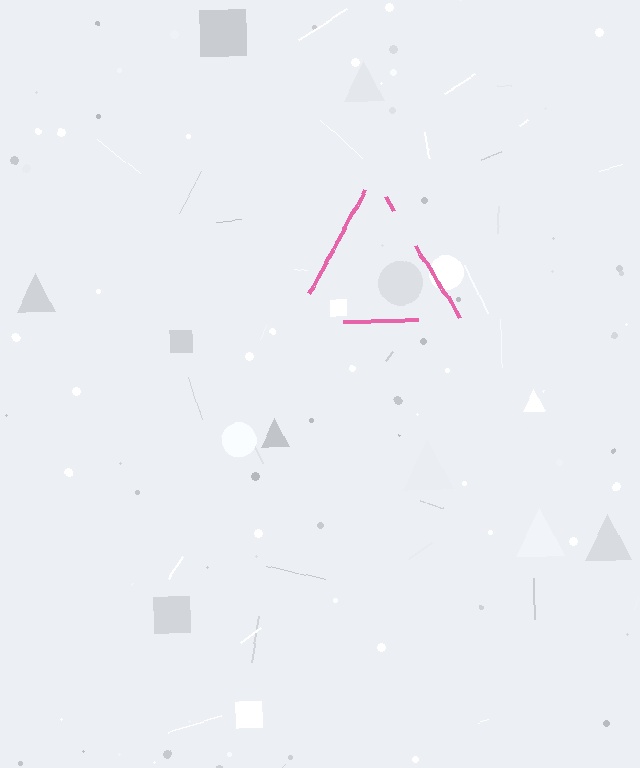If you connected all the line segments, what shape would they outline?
They would outline a triangle.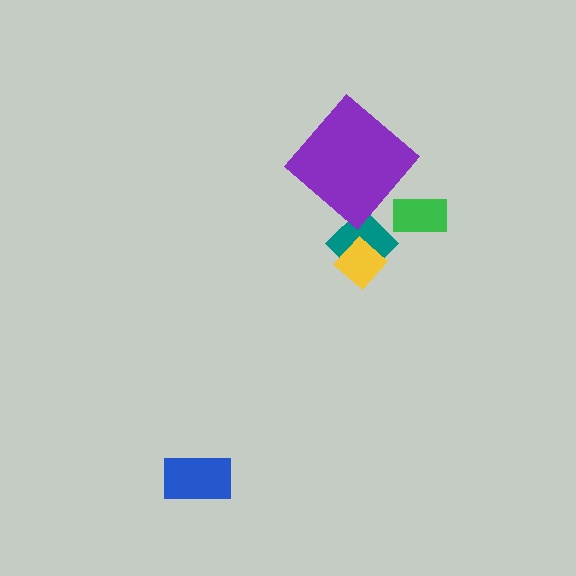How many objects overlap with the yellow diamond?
1 object overlaps with the yellow diamond.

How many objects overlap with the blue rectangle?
0 objects overlap with the blue rectangle.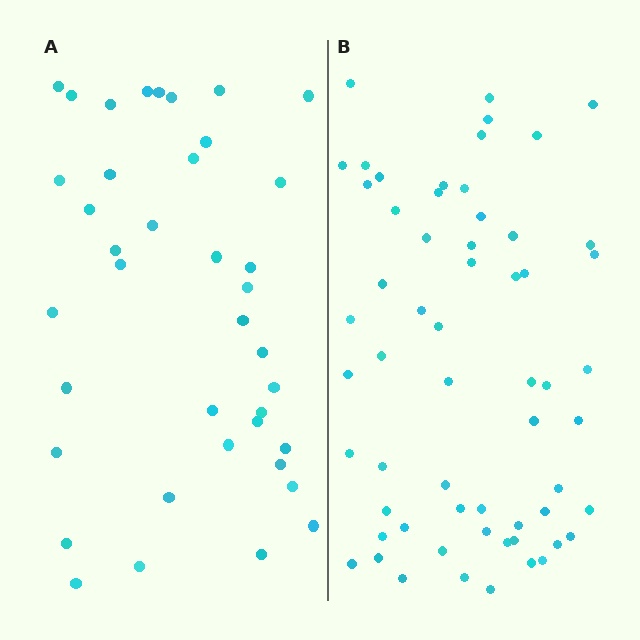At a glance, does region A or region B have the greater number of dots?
Region B (the right region) has more dots.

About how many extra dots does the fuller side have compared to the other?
Region B has approximately 20 more dots than region A.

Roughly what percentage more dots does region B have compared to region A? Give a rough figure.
About 55% more.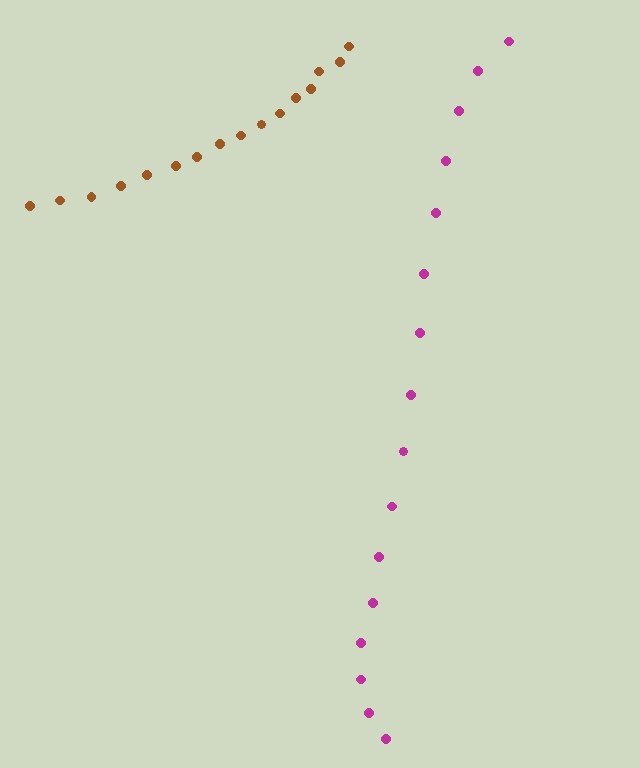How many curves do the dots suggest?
There are 2 distinct paths.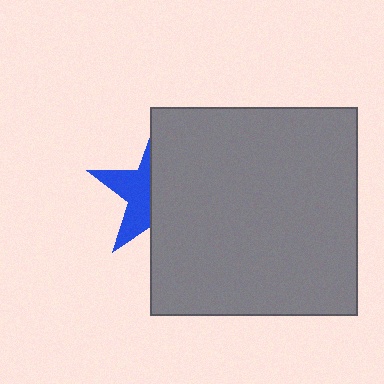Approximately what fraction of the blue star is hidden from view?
Roughly 60% of the blue star is hidden behind the gray square.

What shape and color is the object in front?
The object in front is a gray square.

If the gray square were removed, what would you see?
You would see the complete blue star.